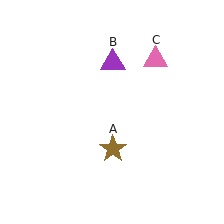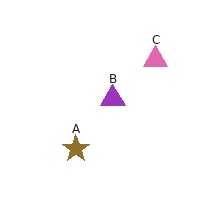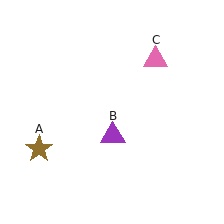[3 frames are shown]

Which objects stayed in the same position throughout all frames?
Pink triangle (object C) remained stationary.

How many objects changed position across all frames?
2 objects changed position: brown star (object A), purple triangle (object B).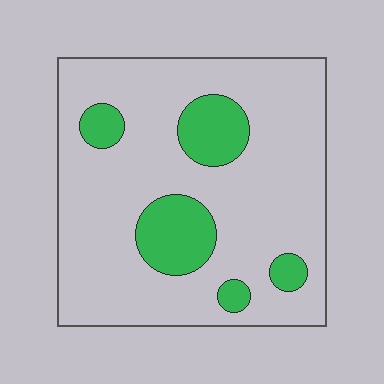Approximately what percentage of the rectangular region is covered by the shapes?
Approximately 20%.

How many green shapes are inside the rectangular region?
5.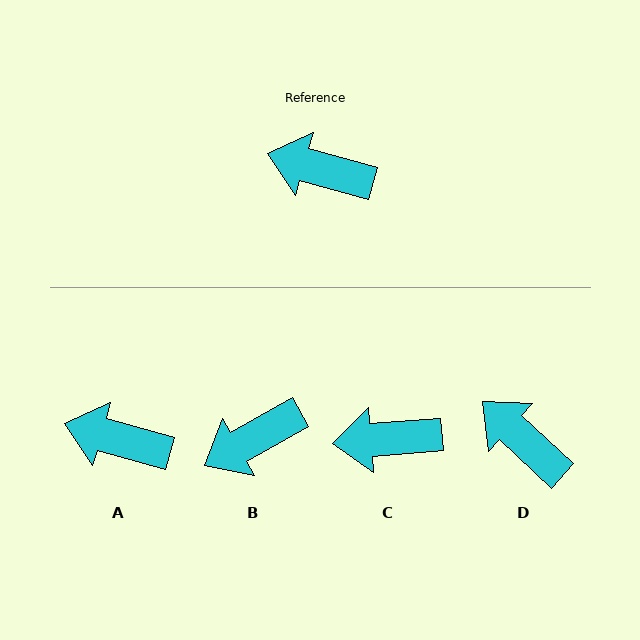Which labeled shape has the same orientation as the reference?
A.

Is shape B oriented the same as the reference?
No, it is off by about 45 degrees.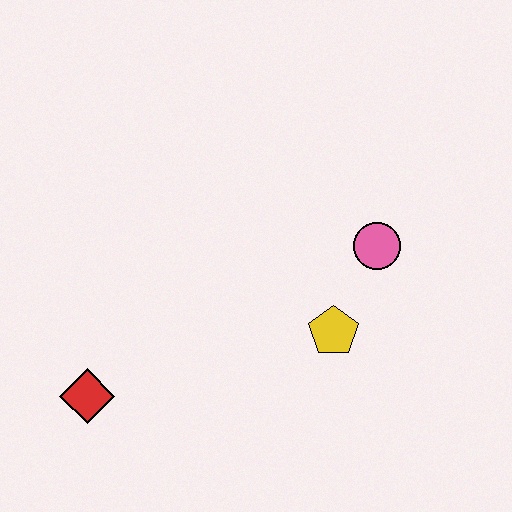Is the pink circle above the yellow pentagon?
Yes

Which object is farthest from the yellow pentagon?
The red diamond is farthest from the yellow pentagon.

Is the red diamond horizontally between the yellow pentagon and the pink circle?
No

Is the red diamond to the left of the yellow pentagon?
Yes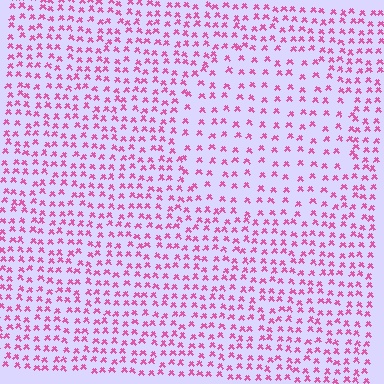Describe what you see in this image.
The image contains small pink elements arranged at two different densities. A circle-shaped region is visible where the elements are less densely packed than the surrounding area.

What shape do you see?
I see a circle.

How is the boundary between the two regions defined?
The boundary is defined by a change in element density (approximately 1.7x ratio). All elements are the same color, size, and shape.